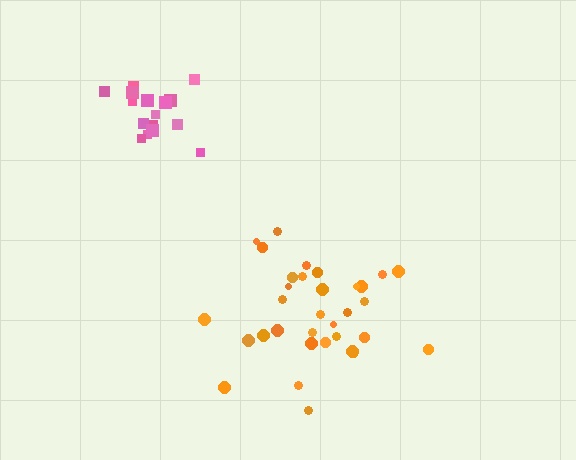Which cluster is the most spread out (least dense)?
Orange.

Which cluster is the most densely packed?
Pink.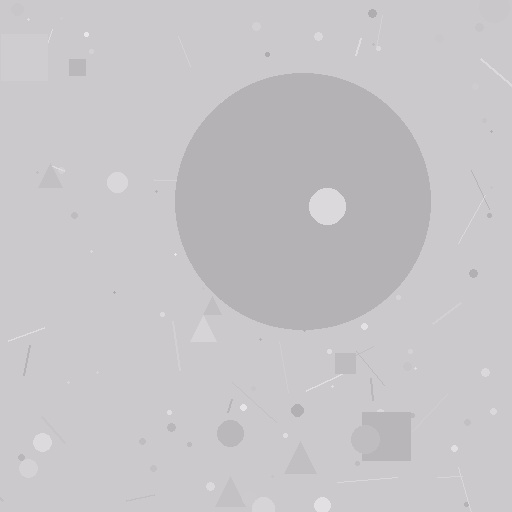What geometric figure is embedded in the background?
A circle is embedded in the background.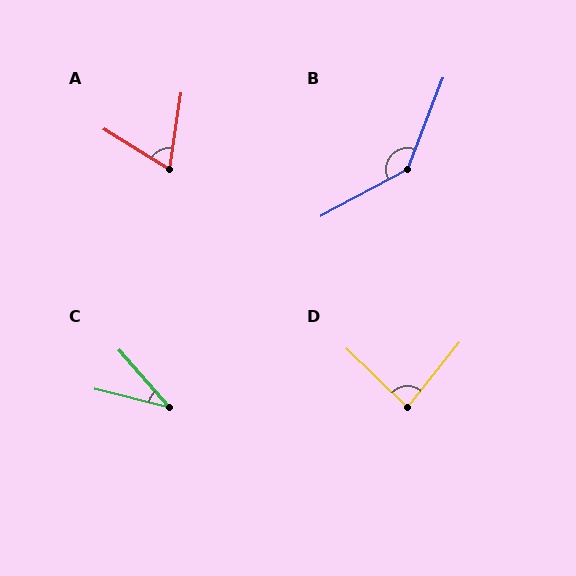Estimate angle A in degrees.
Approximately 67 degrees.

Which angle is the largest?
B, at approximately 139 degrees.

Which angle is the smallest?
C, at approximately 35 degrees.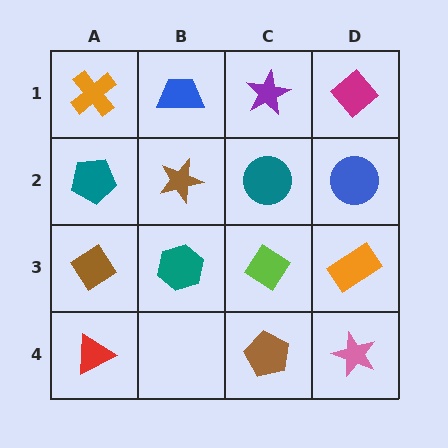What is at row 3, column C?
A lime diamond.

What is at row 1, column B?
A blue trapezoid.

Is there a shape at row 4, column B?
No, that cell is empty.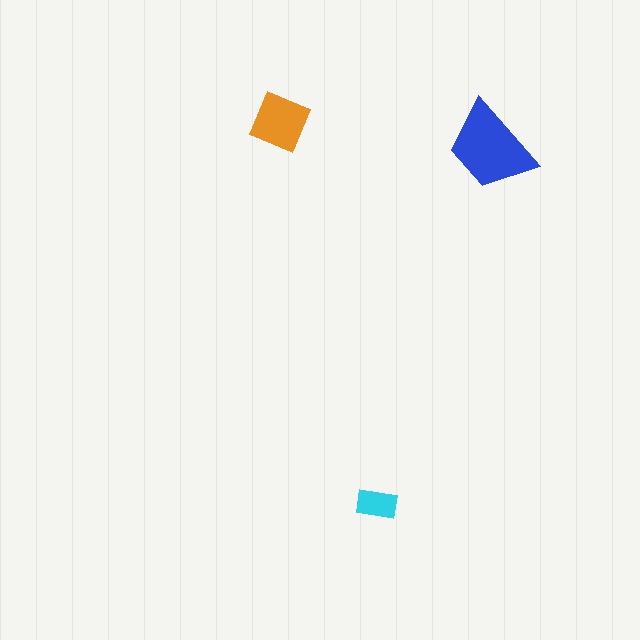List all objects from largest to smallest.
The blue trapezoid, the orange square, the cyan rectangle.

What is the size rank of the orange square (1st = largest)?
2nd.